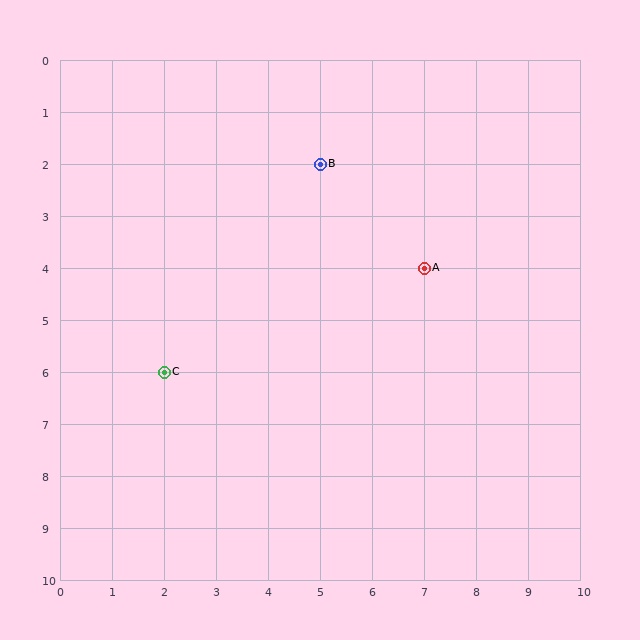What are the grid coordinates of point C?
Point C is at grid coordinates (2, 6).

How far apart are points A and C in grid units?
Points A and C are 5 columns and 2 rows apart (about 5.4 grid units diagonally).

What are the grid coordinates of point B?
Point B is at grid coordinates (5, 2).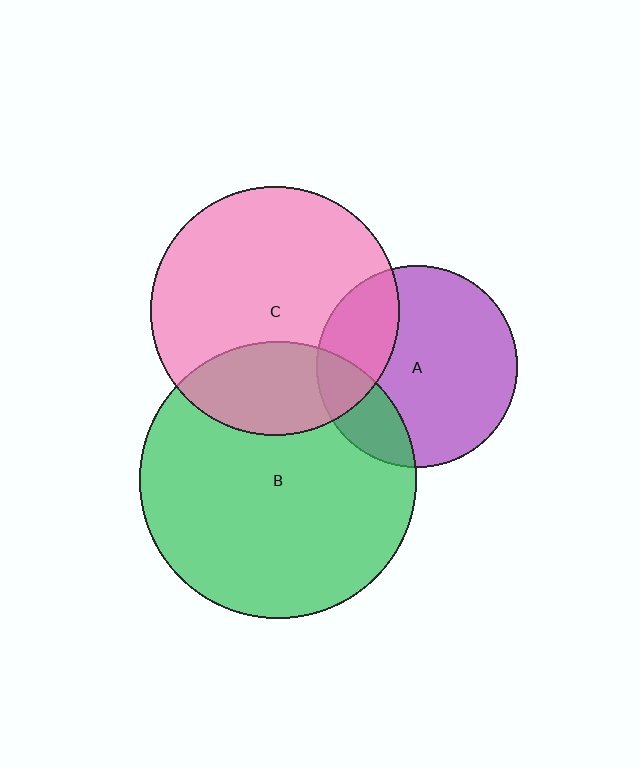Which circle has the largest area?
Circle B (green).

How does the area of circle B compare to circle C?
Approximately 1.2 times.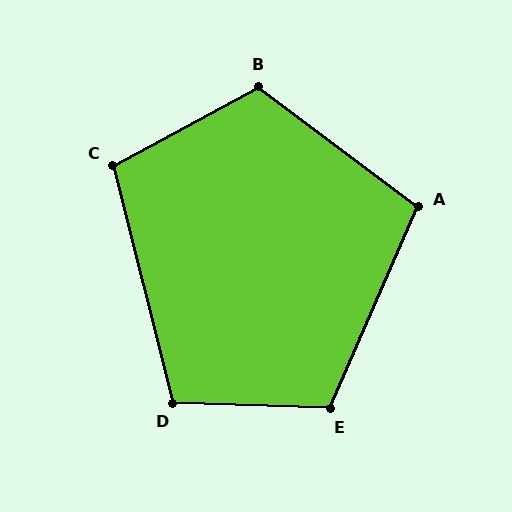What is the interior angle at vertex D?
Approximately 106 degrees (obtuse).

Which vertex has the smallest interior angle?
A, at approximately 103 degrees.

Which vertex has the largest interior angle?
B, at approximately 115 degrees.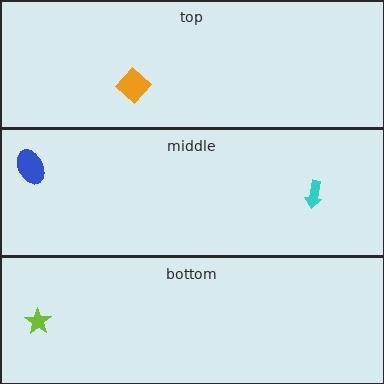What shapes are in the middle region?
The blue ellipse, the cyan arrow.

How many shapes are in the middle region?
2.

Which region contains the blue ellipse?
The middle region.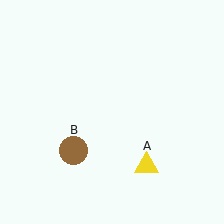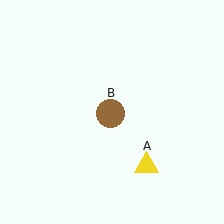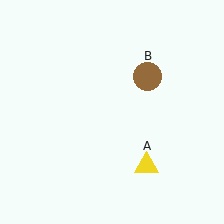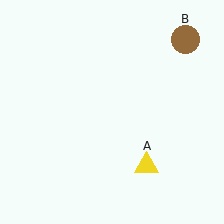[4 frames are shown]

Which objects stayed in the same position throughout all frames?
Yellow triangle (object A) remained stationary.